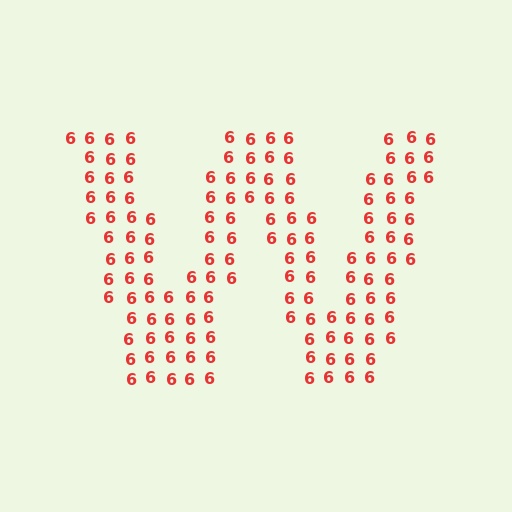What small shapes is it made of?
It is made of small digit 6's.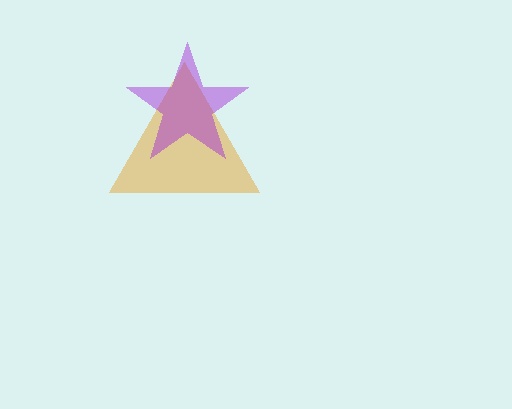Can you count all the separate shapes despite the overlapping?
Yes, there are 2 separate shapes.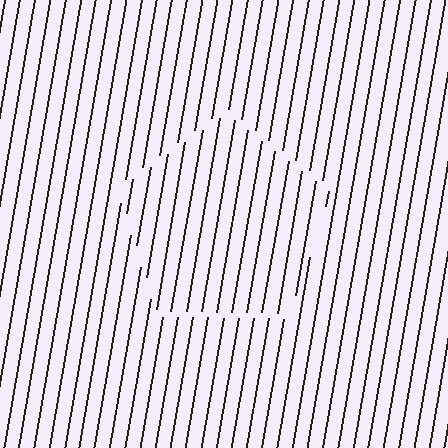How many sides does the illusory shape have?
5 sides — the line-ends trace a pentagon.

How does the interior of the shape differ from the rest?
The interior of the shape contains the same grating, shifted by half a period — the contour is defined by the phase discontinuity where line-ends from the inner and outer gratings abut.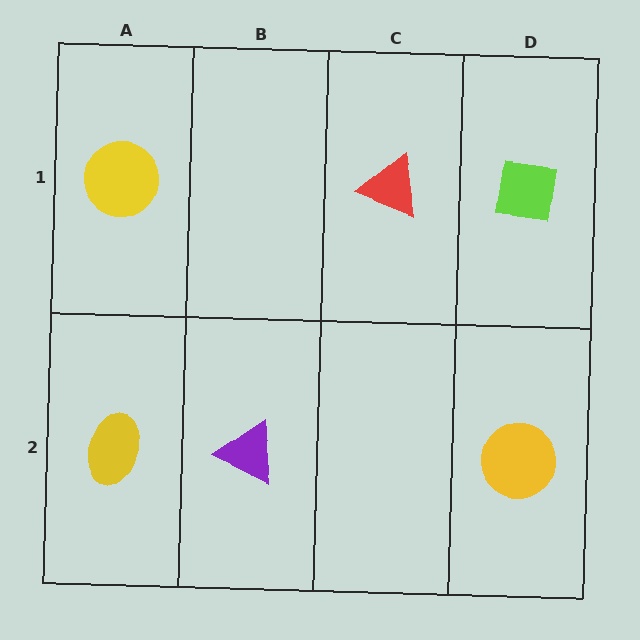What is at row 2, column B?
A purple triangle.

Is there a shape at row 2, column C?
No, that cell is empty.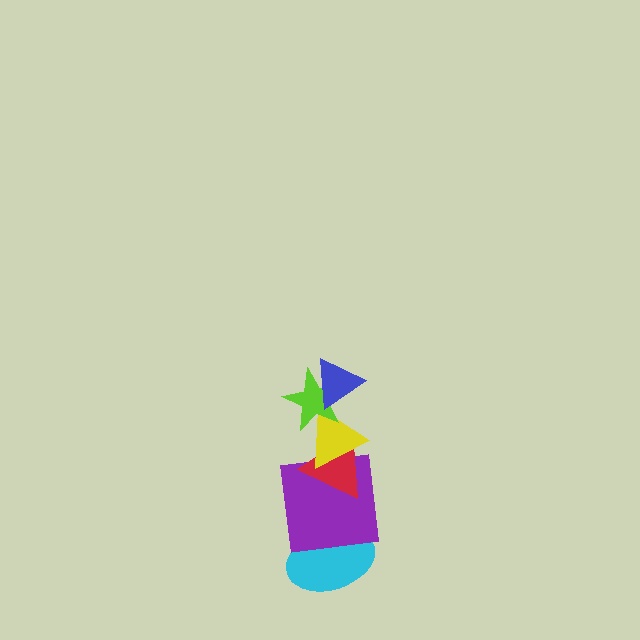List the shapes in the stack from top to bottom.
From top to bottom: the blue triangle, the lime star, the yellow triangle, the red triangle, the purple square, the cyan ellipse.